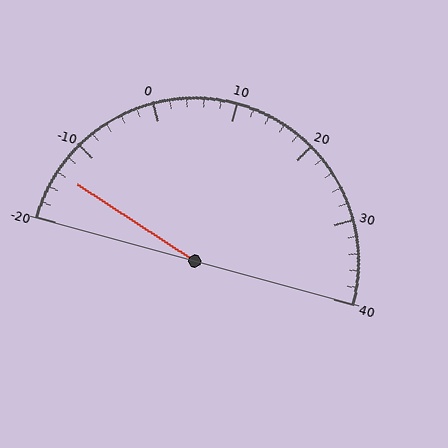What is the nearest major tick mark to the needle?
The nearest major tick mark is -10.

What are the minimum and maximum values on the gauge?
The gauge ranges from -20 to 40.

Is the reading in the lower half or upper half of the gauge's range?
The reading is in the lower half of the range (-20 to 40).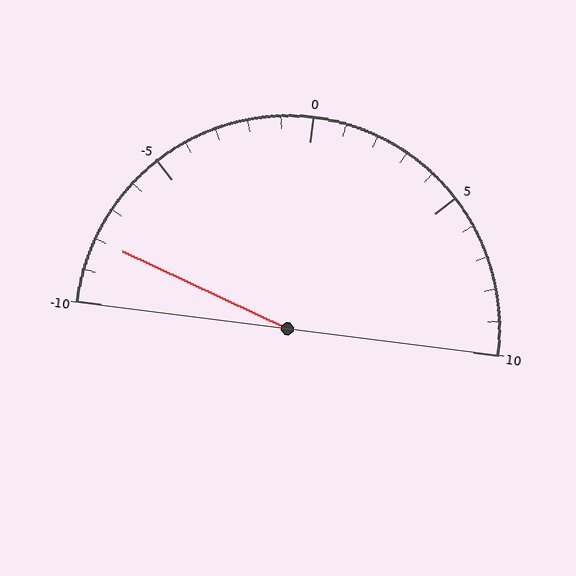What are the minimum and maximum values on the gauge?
The gauge ranges from -10 to 10.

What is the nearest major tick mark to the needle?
The nearest major tick mark is -10.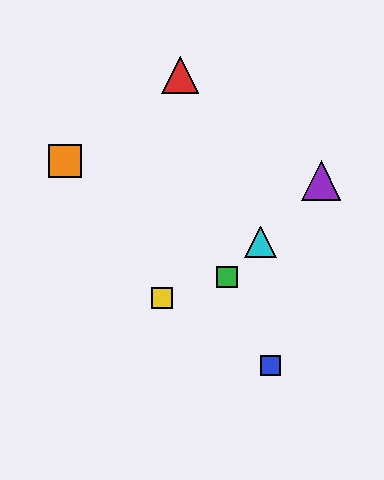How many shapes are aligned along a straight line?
3 shapes (the green square, the purple triangle, the cyan triangle) are aligned along a straight line.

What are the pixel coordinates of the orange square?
The orange square is at (65, 161).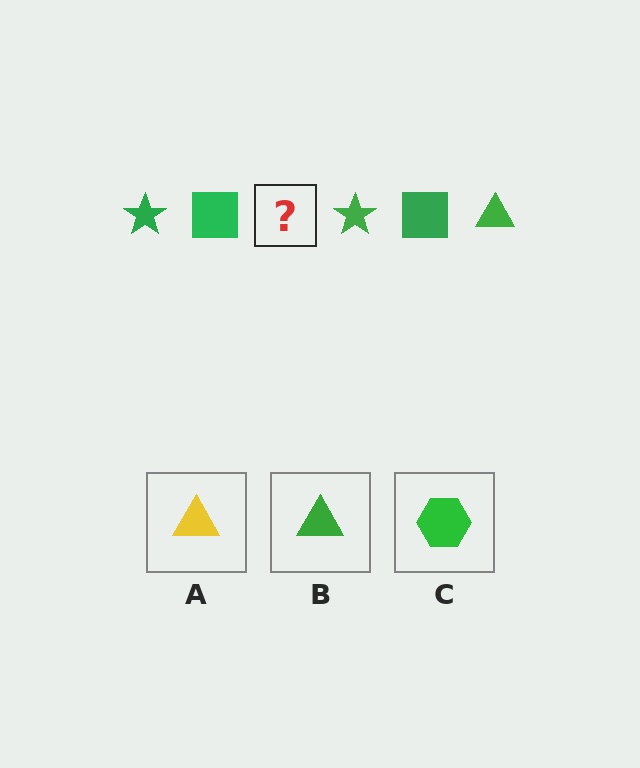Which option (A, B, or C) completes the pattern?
B.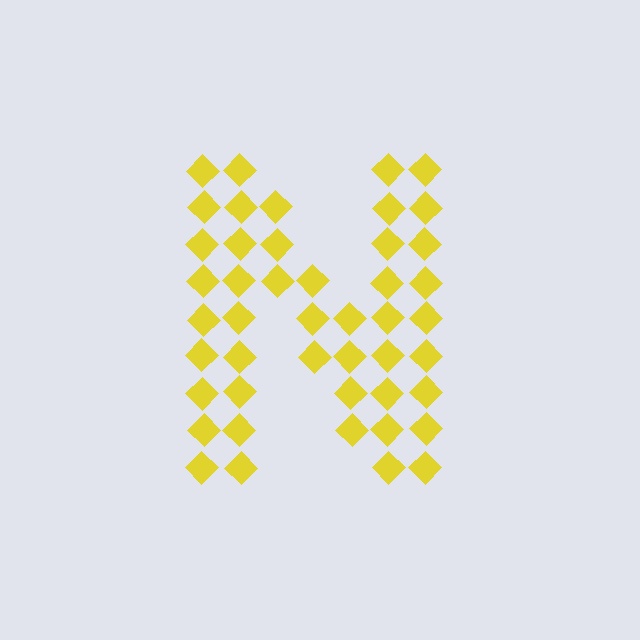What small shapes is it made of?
It is made of small diamonds.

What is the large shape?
The large shape is the letter N.